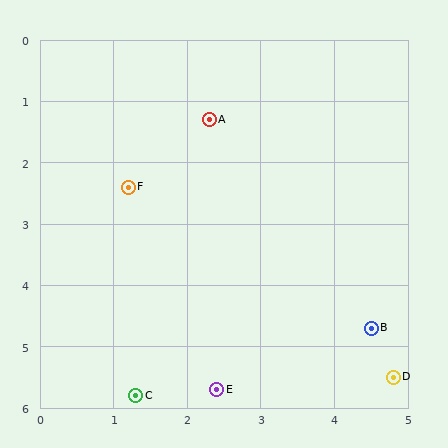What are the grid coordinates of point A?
Point A is at approximately (2.3, 1.3).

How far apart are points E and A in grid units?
Points E and A are about 4.4 grid units apart.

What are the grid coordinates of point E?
Point E is at approximately (2.4, 5.7).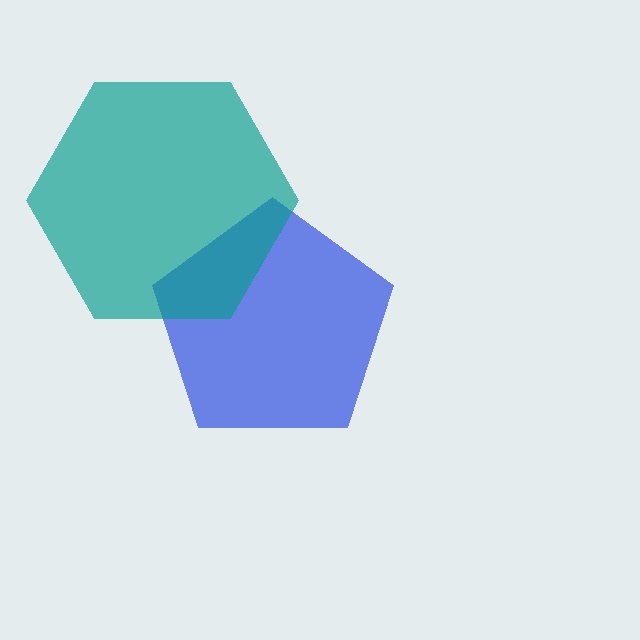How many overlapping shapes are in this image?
There are 2 overlapping shapes in the image.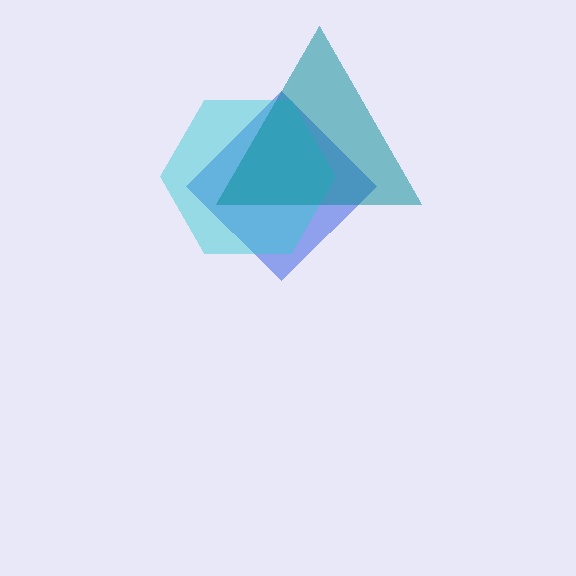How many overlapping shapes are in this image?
There are 3 overlapping shapes in the image.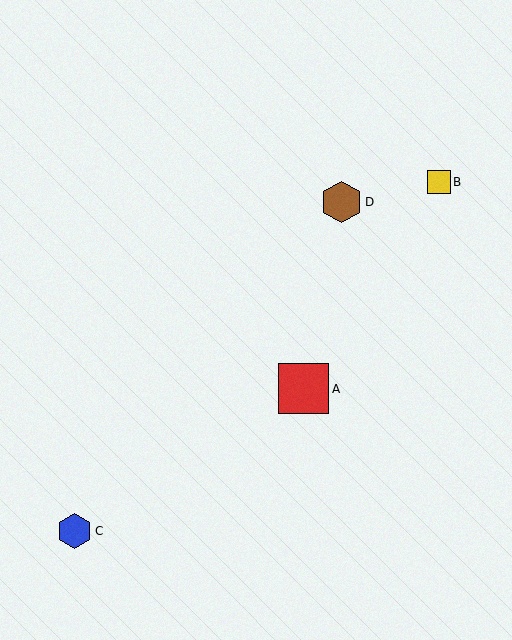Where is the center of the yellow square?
The center of the yellow square is at (439, 182).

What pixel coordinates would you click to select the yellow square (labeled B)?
Click at (439, 182) to select the yellow square B.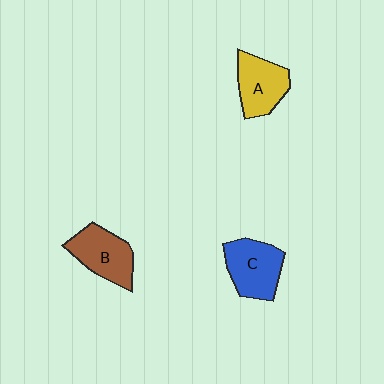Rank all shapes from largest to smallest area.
From largest to smallest: C (blue), B (brown), A (yellow).